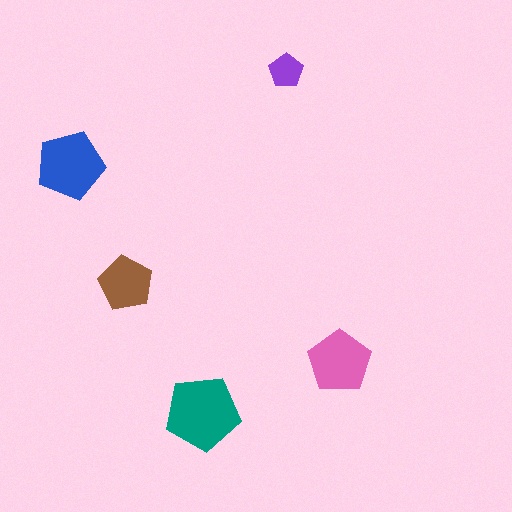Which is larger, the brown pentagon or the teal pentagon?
The teal one.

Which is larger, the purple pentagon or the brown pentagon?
The brown one.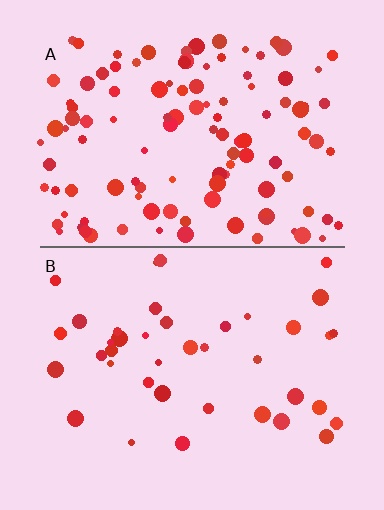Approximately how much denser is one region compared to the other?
Approximately 2.9× — region A over region B.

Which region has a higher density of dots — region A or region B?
A (the top).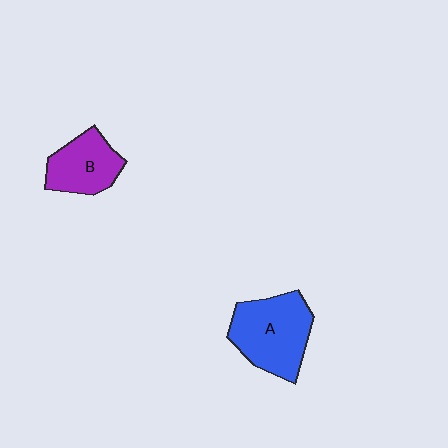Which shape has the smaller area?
Shape B (purple).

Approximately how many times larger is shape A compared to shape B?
Approximately 1.5 times.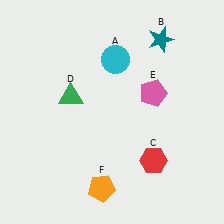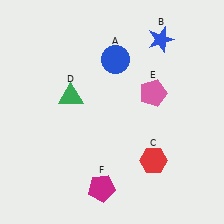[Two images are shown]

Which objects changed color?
A changed from cyan to blue. B changed from teal to blue. F changed from orange to magenta.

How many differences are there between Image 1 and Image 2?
There are 3 differences between the two images.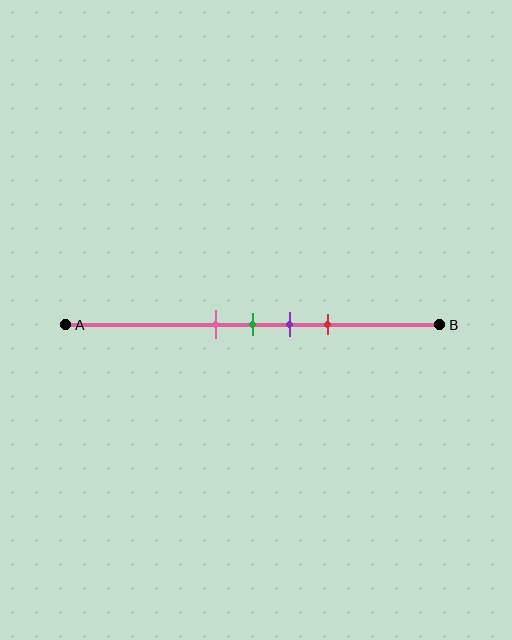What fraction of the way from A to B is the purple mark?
The purple mark is approximately 60% (0.6) of the way from A to B.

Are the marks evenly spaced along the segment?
Yes, the marks are approximately evenly spaced.